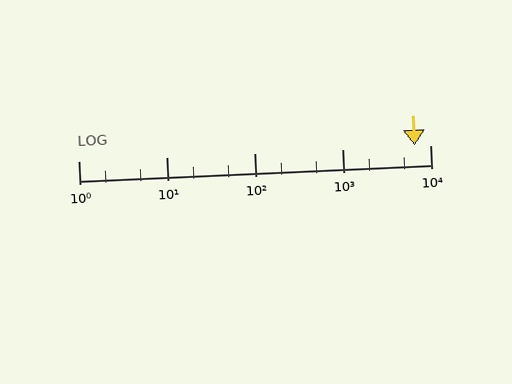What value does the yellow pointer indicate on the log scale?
The pointer indicates approximately 6600.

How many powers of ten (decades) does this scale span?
The scale spans 4 decades, from 1 to 10000.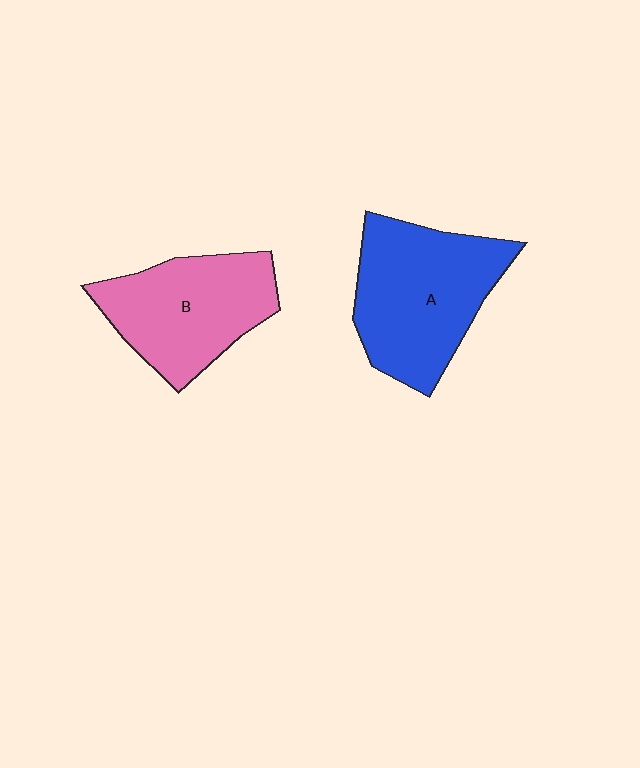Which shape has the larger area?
Shape A (blue).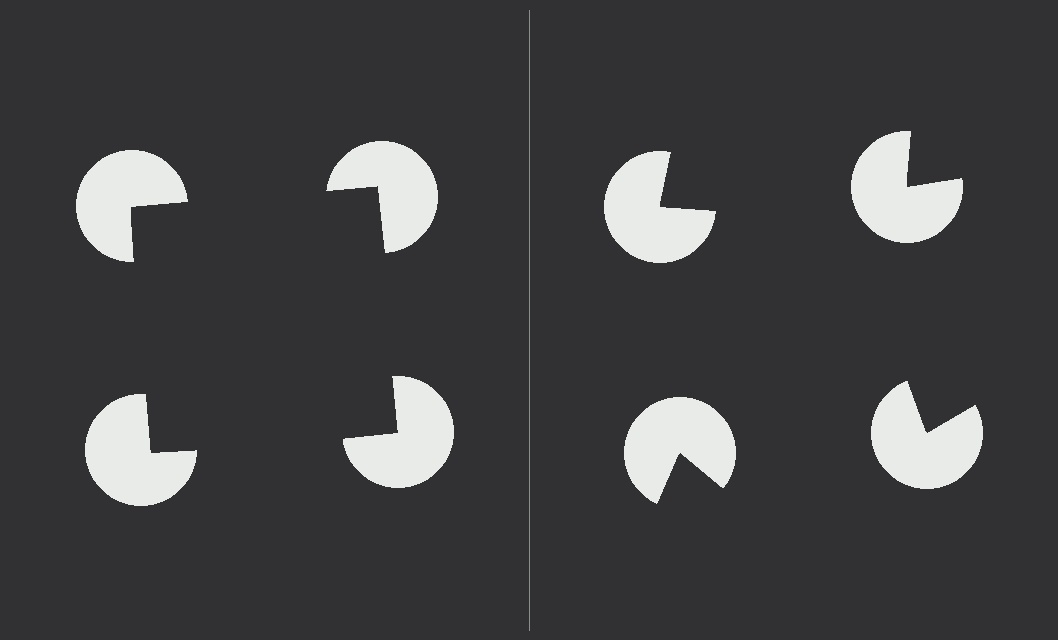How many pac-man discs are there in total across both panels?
8 — 4 on each side.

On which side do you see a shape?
An illusory square appears on the left side. On the right side the wedge cuts are rotated, so no coherent shape forms.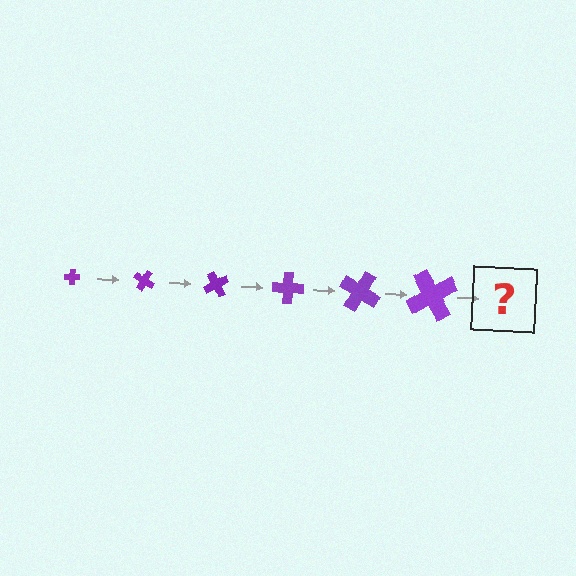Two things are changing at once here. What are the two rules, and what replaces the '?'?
The two rules are that the cross grows larger each step and it rotates 30 degrees each step. The '?' should be a cross, larger than the previous one and rotated 180 degrees from the start.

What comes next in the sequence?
The next element should be a cross, larger than the previous one and rotated 180 degrees from the start.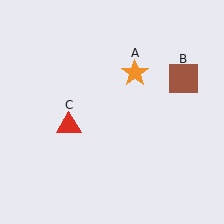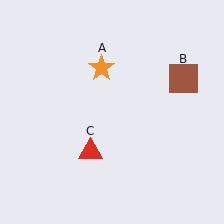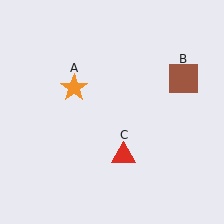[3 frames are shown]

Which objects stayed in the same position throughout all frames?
Brown square (object B) remained stationary.